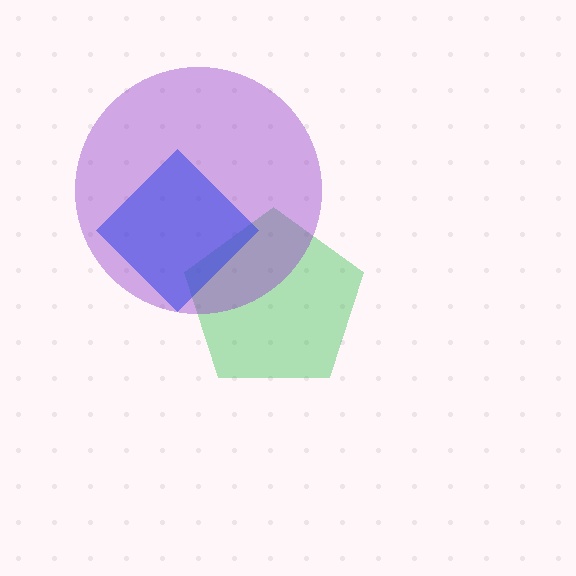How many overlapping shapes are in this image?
There are 3 overlapping shapes in the image.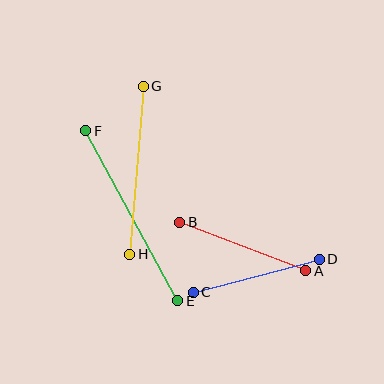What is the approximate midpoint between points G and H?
The midpoint is at approximately (136, 170) pixels.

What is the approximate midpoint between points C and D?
The midpoint is at approximately (256, 276) pixels.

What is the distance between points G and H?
The distance is approximately 169 pixels.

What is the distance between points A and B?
The distance is approximately 135 pixels.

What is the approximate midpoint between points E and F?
The midpoint is at approximately (132, 216) pixels.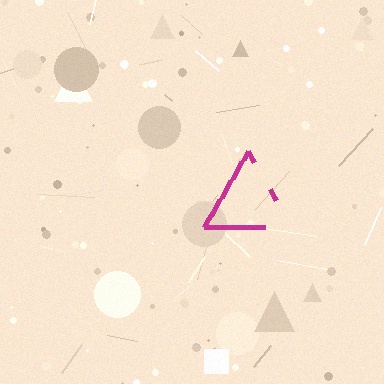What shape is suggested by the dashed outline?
The dashed outline suggests a triangle.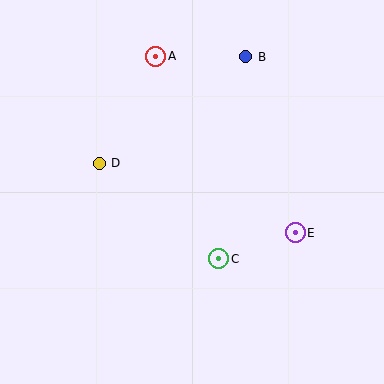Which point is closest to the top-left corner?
Point A is closest to the top-left corner.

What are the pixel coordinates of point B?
Point B is at (246, 57).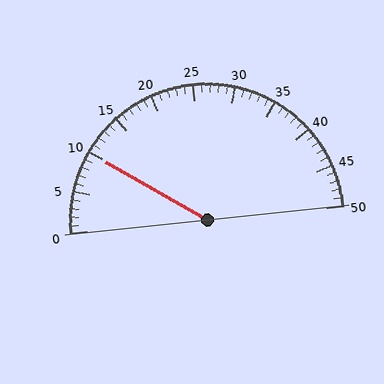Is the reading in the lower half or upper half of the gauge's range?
The reading is in the lower half of the range (0 to 50).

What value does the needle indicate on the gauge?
The needle indicates approximately 10.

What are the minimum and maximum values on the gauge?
The gauge ranges from 0 to 50.